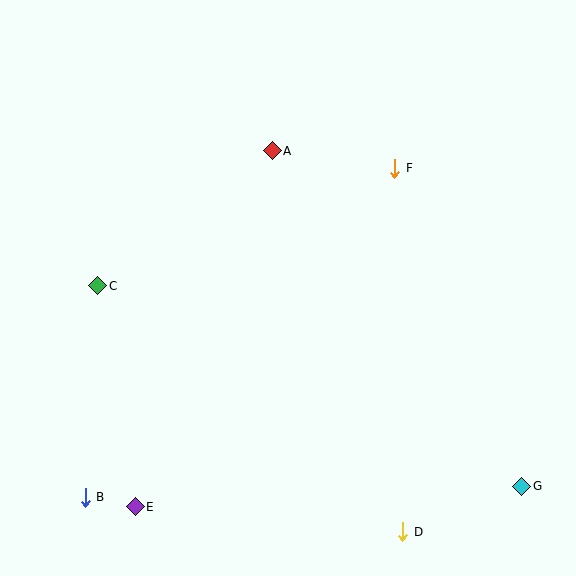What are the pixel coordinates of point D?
Point D is at (403, 532).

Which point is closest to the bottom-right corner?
Point G is closest to the bottom-right corner.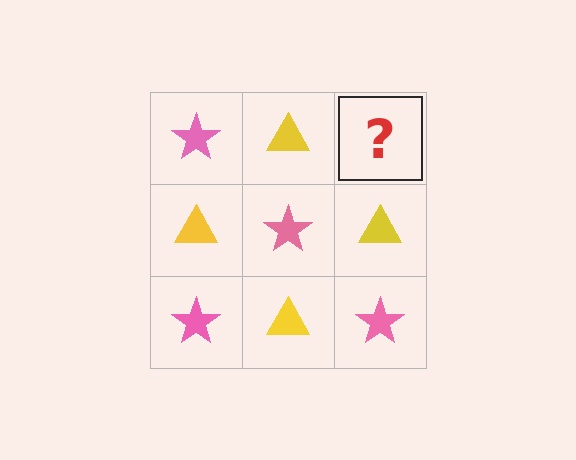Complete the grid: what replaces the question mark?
The question mark should be replaced with a pink star.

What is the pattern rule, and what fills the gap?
The rule is that it alternates pink star and yellow triangle in a checkerboard pattern. The gap should be filled with a pink star.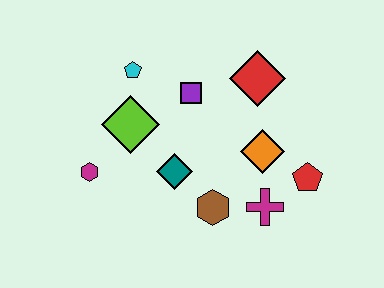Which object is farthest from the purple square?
The red pentagon is farthest from the purple square.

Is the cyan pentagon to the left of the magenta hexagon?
No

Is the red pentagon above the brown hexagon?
Yes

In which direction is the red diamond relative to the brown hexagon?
The red diamond is above the brown hexagon.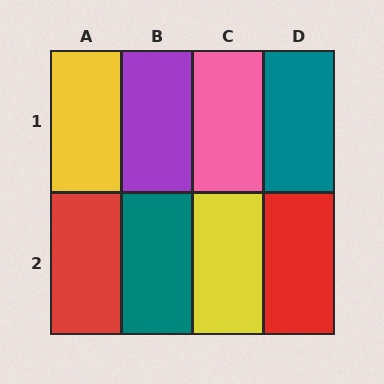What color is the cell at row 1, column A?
Yellow.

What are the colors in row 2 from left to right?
Red, teal, yellow, red.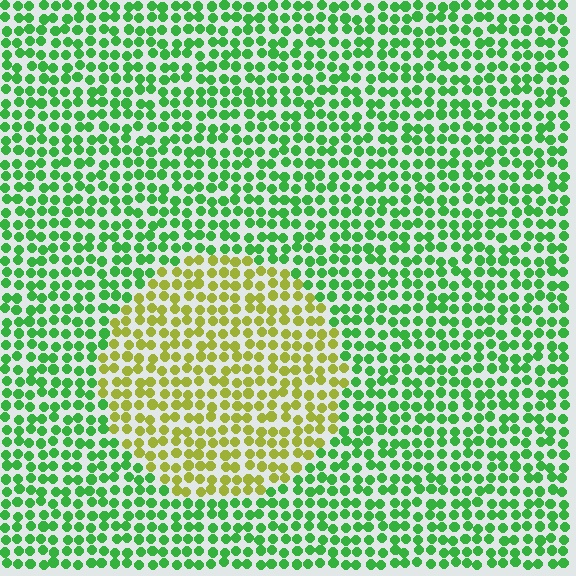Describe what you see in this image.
The image is filled with small green elements in a uniform arrangement. A circle-shaped region is visible where the elements are tinted to a slightly different hue, forming a subtle color boundary.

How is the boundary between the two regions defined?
The boundary is defined purely by a slight shift in hue (about 54 degrees). Spacing, size, and orientation are identical on both sides.